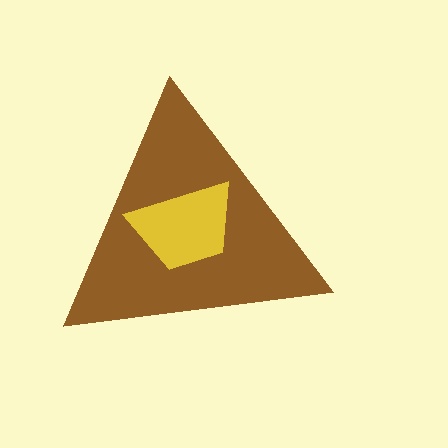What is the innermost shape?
The yellow trapezoid.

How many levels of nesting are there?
2.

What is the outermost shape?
The brown triangle.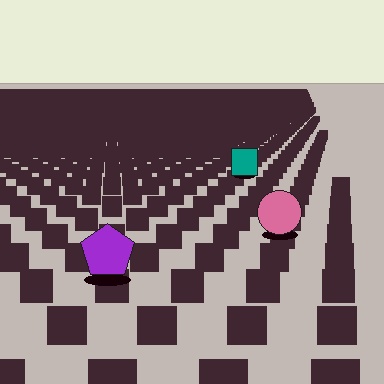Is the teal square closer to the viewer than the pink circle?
No. The pink circle is closer — you can tell from the texture gradient: the ground texture is coarser near it.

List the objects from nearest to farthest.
From nearest to farthest: the purple pentagon, the pink circle, the teal square.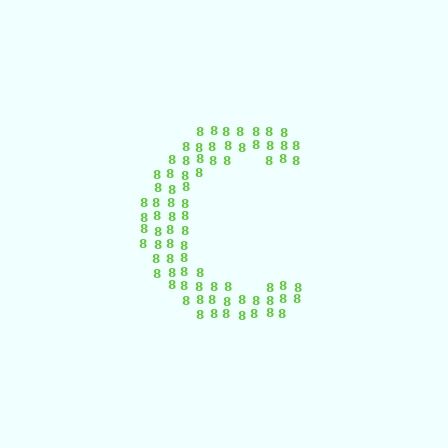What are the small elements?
The small elements are digit 8's.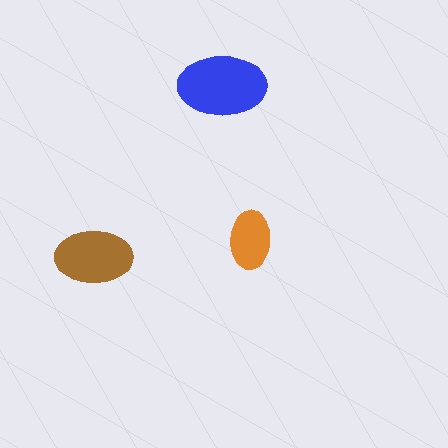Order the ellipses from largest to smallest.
the blue one, the brown one, the orange one.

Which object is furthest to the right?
The orange ellipse is rightmost.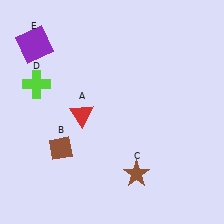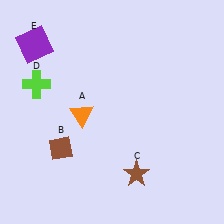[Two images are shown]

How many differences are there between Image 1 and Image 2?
There is 1 difference between the two images.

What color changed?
The triangle (A) changed from red in Image 1 to orange in Image 2.